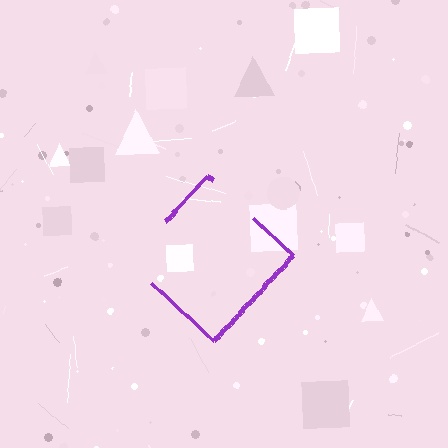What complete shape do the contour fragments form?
The contour fragments form a diamond.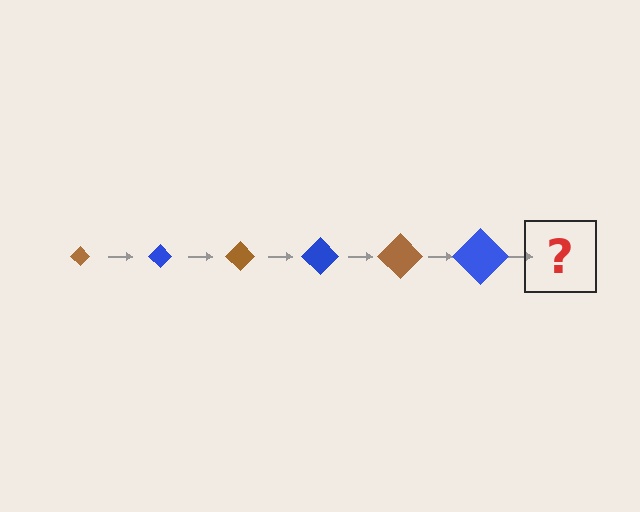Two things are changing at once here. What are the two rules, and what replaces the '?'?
The two rules are that the diamond grows larger each step and the color cycles through brown and blue. The '?' should be a brown diamond, larger than the previous one.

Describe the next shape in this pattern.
It should be a brown diamond, larger than the previous one.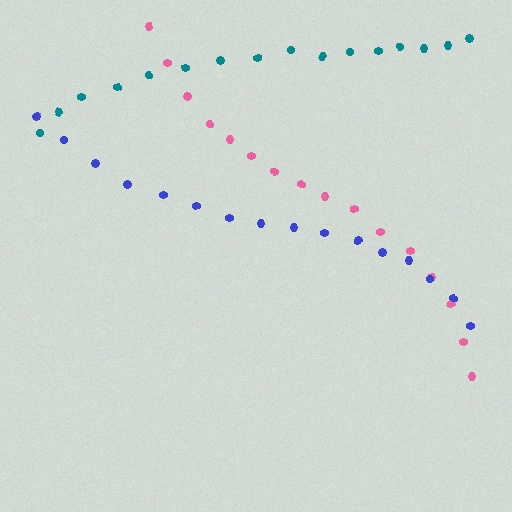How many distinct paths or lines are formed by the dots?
There are 3 distinct paths.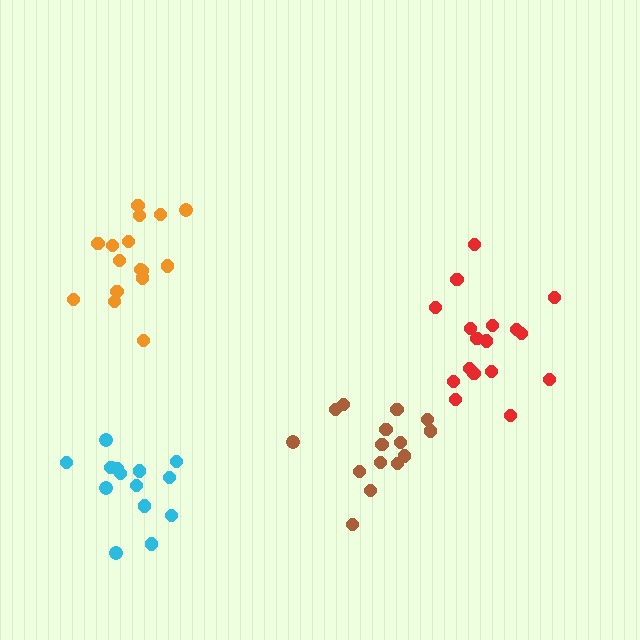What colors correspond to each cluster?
The clusters are colored: red, brown, cyan, orange.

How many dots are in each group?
Group 1: 17 dots, Group 2: 15 dots, Group 3: 14 dots, Group 4: 17 dots (63 total).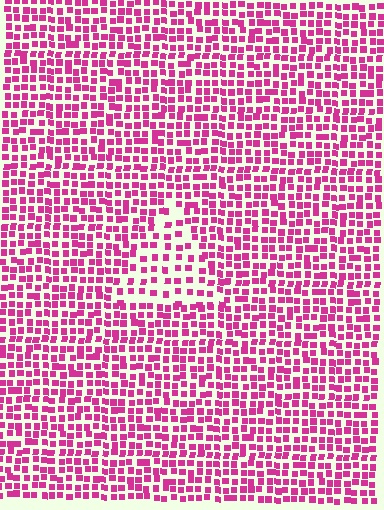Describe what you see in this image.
The image contains small magenta elements arranged at two different densities. A triangle-shaped region is visible where the elements are less densely packed than the surrounding area.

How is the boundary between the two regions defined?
The boundary is defined by a change in element density (approximately 1.8x ratio). All elements are the same color, size, and shape.